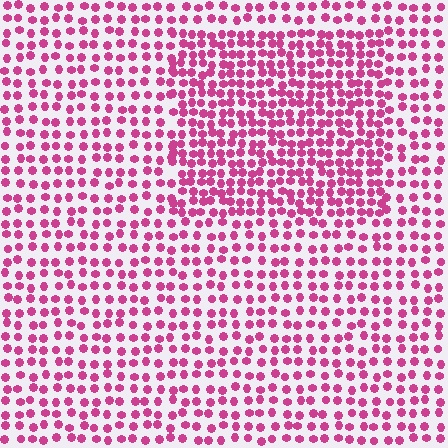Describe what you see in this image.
The image contains small magenta elements arranged at two different densities. A rectangle-shaped region is visible where the elements are more densely packed than the surrounding area.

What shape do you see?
I see a rectangle.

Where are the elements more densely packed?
The elements are more densely packed inside the rectangle boundary.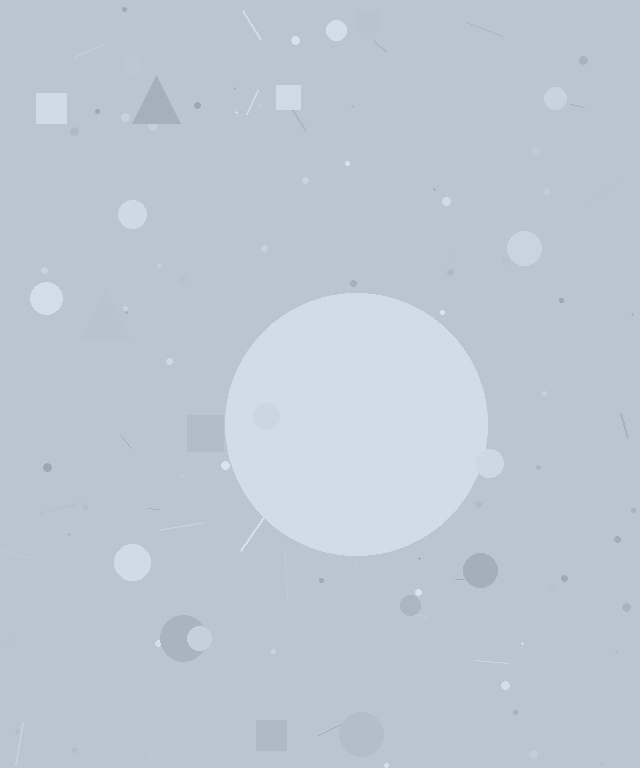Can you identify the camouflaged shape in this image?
The camouflaged shape is a circle.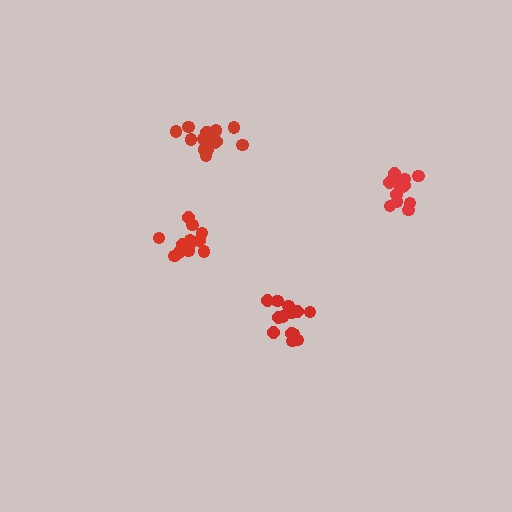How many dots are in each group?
Group 1: 15 dots, Group 2: 13 dots, Group 3: 13 dots, Group 4: 12 dots (53 total).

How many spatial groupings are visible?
There are 4 spatial groupings.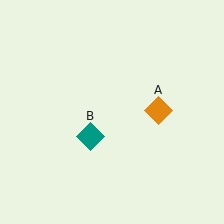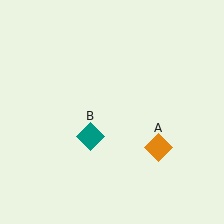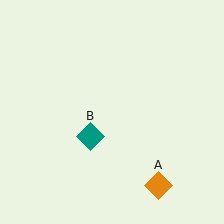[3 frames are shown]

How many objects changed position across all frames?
1 object changed position: orange diamond (object A).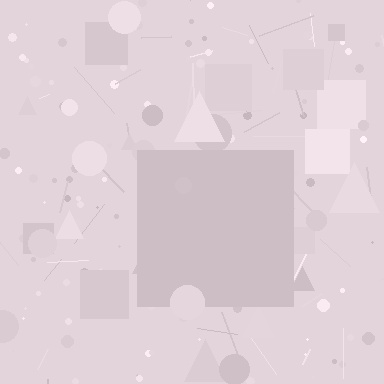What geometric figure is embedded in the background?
A square is embedded in the background.